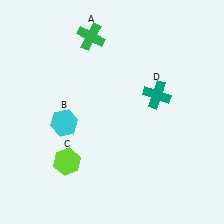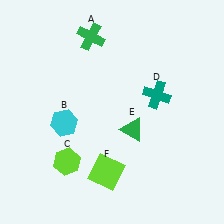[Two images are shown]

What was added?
A green triangle (E), a lime square (F) were added in Image 2.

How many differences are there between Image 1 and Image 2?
There are 2 differences between the two images.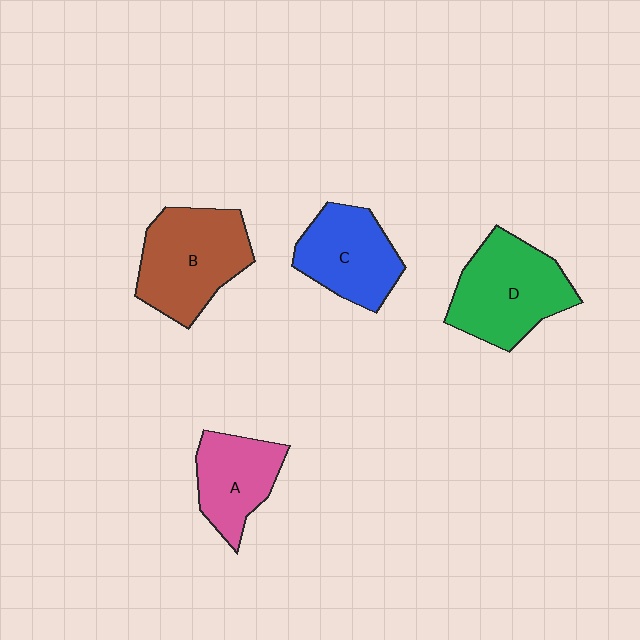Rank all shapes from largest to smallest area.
From largest to smallest: D (green), B (brown), C (blue), A (pink).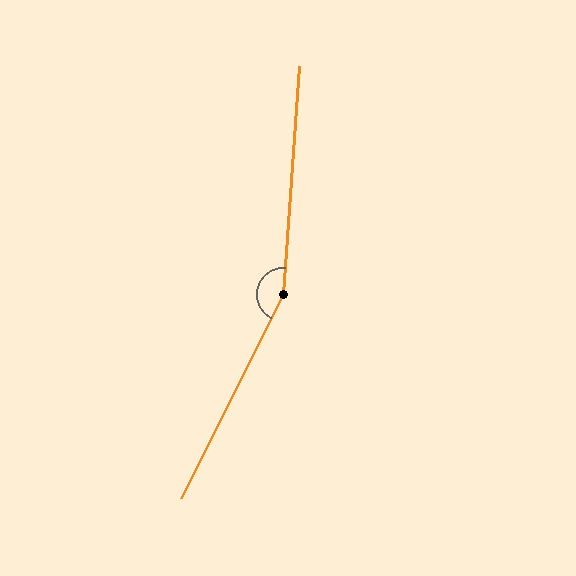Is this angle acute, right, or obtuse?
It is obtuse.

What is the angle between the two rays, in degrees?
Approximately 157 degrees.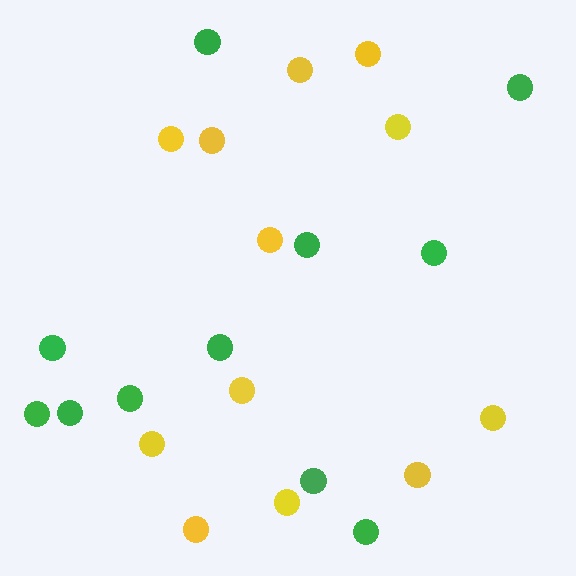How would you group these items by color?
There are 2 groups: one group of yellow circles (12) and one group of green circles (11).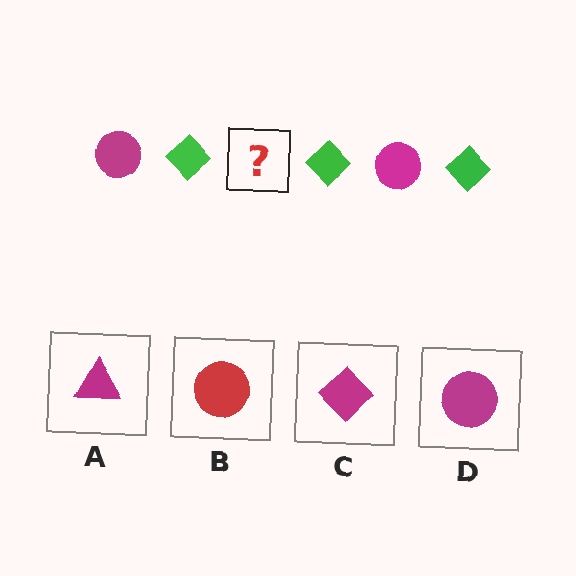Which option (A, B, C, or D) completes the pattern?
D.